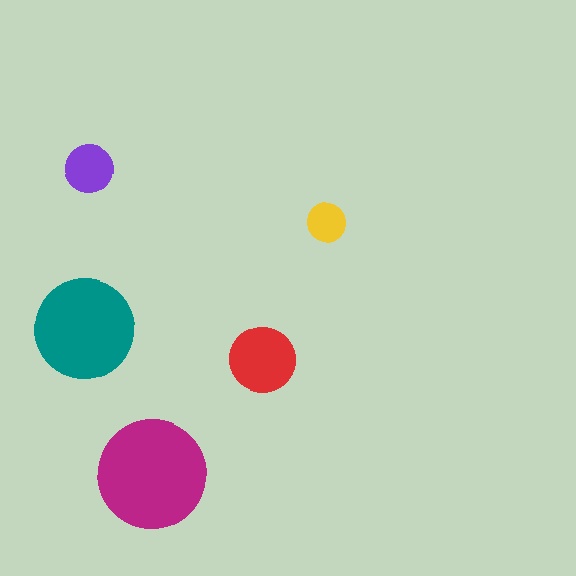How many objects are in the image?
There are 5 objects in the image.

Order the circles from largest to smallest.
the magenta one, the teal one, the red one, the purple one, the yellow one.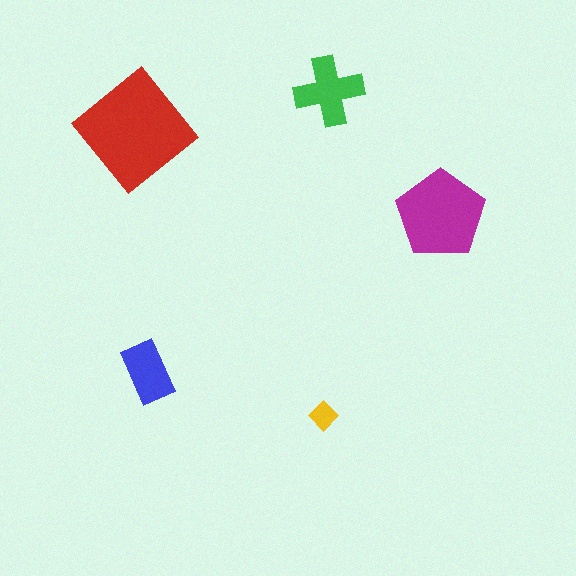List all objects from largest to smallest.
The red diamond, the magenta pentagon, the green cross, the blue rectangle, the yellow diamond.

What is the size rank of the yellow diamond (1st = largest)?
5th.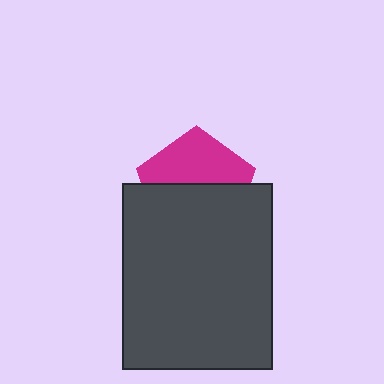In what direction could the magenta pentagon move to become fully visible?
The magenta pentagon could move up. That would shift it out from behind the dark gray rectangle entirely.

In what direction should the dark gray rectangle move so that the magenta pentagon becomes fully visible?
The dark gray rectangle should move down. That is the shortest direction to clear the overlap and leave the magenta pentagon fully visible.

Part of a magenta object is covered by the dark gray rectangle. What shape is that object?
It is a pentagon.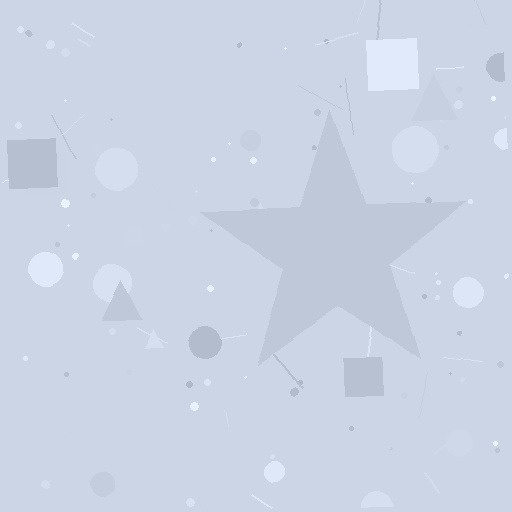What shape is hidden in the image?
A star is hidden in the image.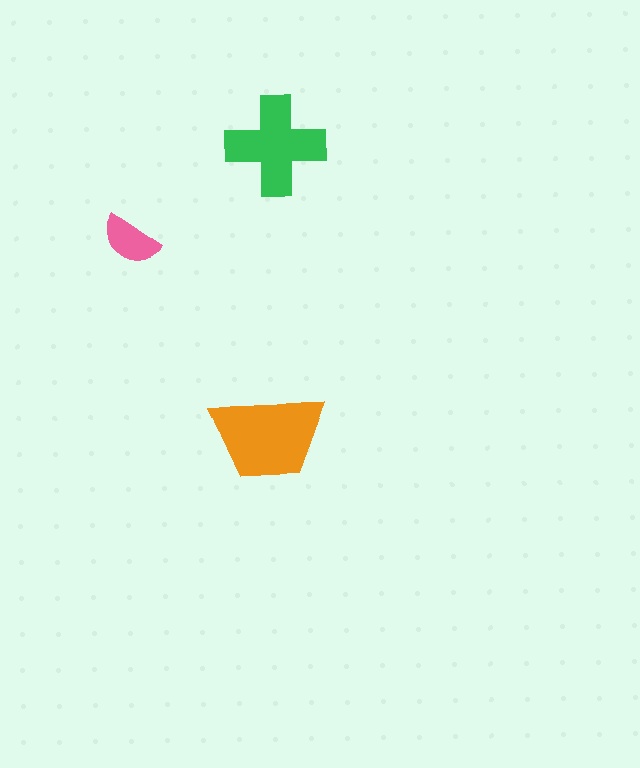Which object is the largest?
The orange trapezoid.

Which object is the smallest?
The pink semicircle.